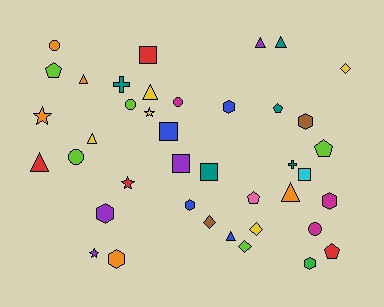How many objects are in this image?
There are 40 objects.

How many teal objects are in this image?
There are 5 teal objects.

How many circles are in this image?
There are 5 circles.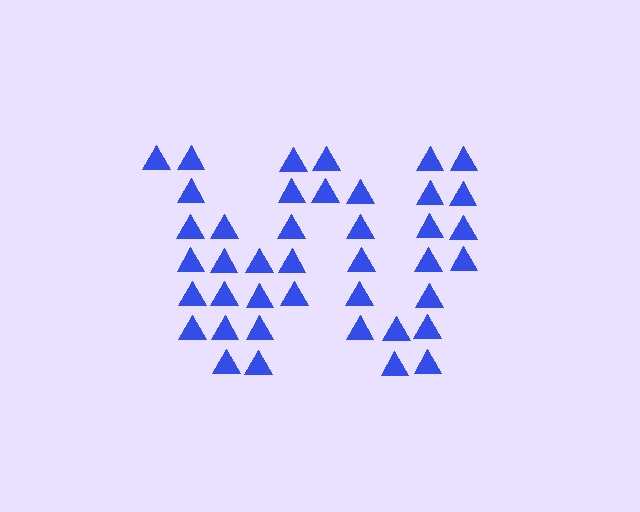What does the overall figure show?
The overall figure shows the letter W.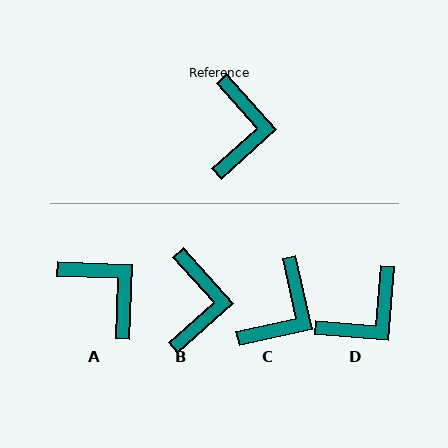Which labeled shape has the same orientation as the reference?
B.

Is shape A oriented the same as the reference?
No, it is off by about 46 degrees.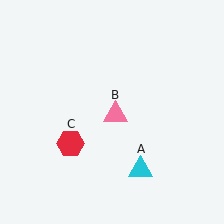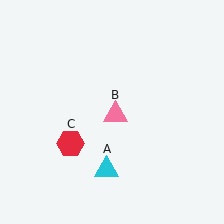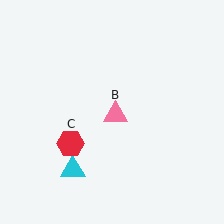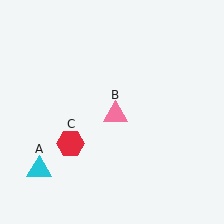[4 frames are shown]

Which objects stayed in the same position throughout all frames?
Pink triangle (object B) and red hexagon (object C) remained stationary.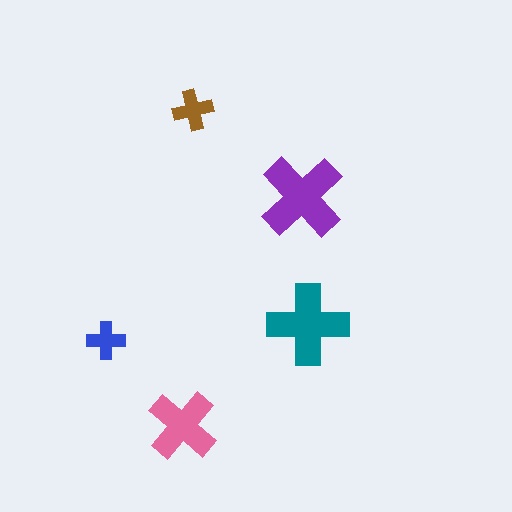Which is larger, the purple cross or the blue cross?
The purple one.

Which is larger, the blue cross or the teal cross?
The teal one.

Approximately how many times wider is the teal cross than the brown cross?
About 2 times wider.